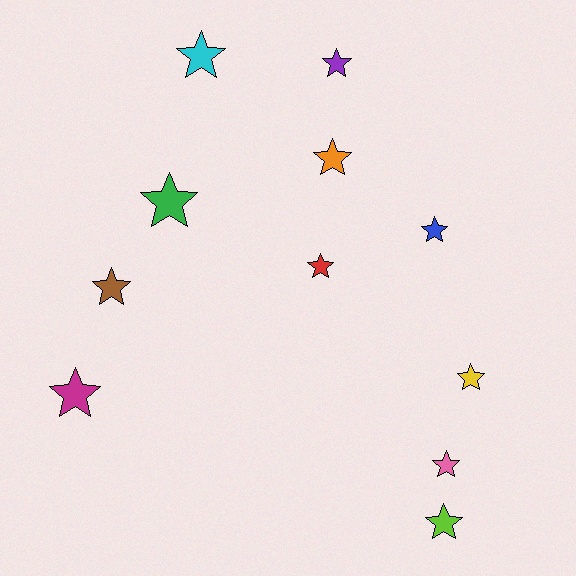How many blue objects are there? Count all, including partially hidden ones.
There is 1 blue object.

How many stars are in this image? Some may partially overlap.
There are 11 stars.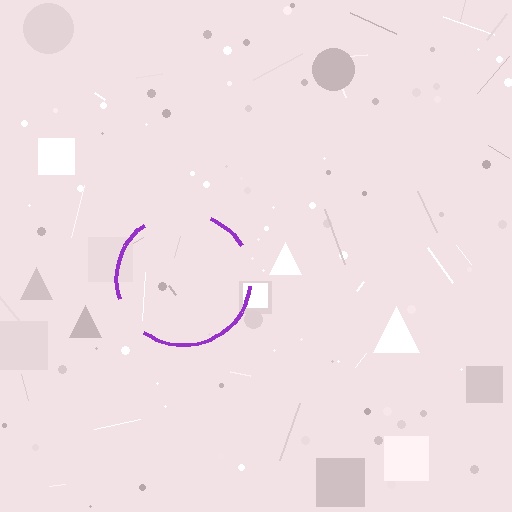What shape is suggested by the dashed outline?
The dashed outline suggests a circle.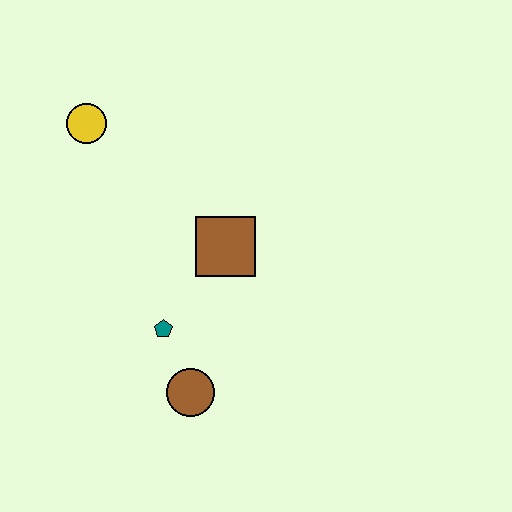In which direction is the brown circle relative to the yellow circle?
The brown circle is below the yellow circle.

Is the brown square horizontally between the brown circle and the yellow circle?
No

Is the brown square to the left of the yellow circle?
No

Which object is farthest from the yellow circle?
The brown circle is farthest from the yellow circle.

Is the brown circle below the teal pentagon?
Yes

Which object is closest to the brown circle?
The teal pentagon is closest to the brown circle.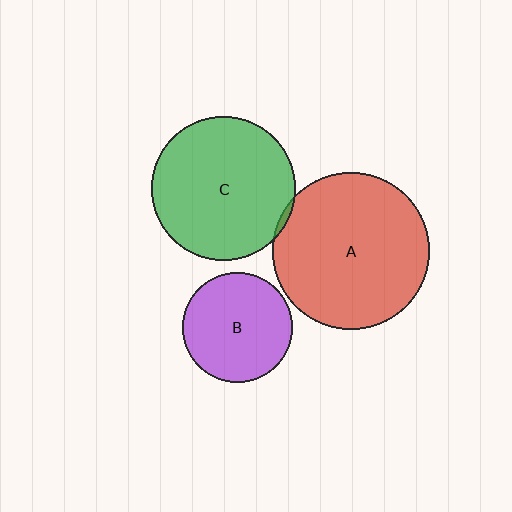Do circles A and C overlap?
Yes.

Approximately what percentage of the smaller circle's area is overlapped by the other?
Approximately 5%.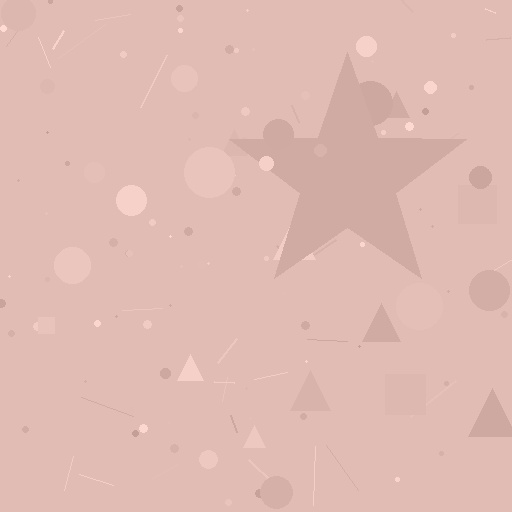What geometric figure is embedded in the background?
A star is embedded in the background.